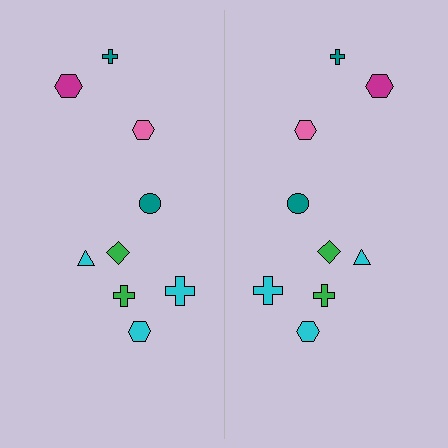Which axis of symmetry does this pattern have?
The pattern has a vertical axis of symmetry running through the center of the image.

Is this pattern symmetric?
Yes, this pattern has bilateral (reflection) symmetry.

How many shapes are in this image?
There are 18 shapes in this image.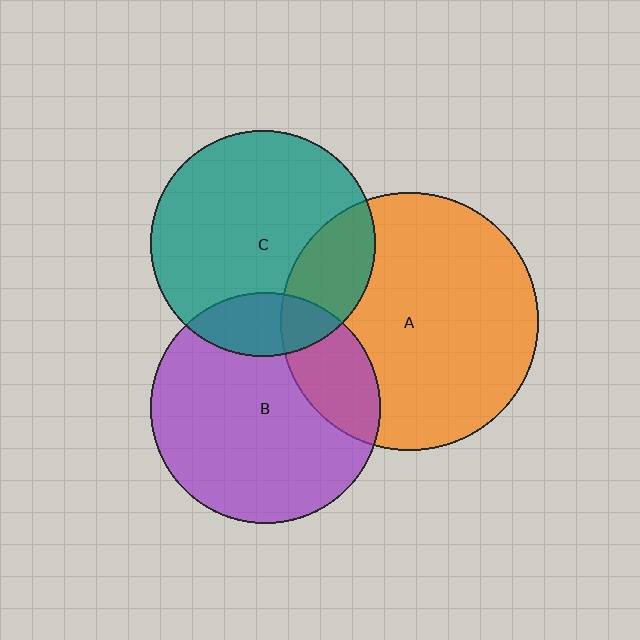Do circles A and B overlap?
Yes.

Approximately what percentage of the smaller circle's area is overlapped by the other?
Approximately 20%.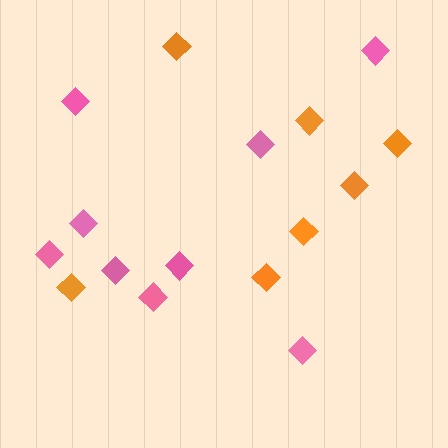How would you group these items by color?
There are 2 groups: one group of pink diamonds (9) and one group of orange diamonds (7).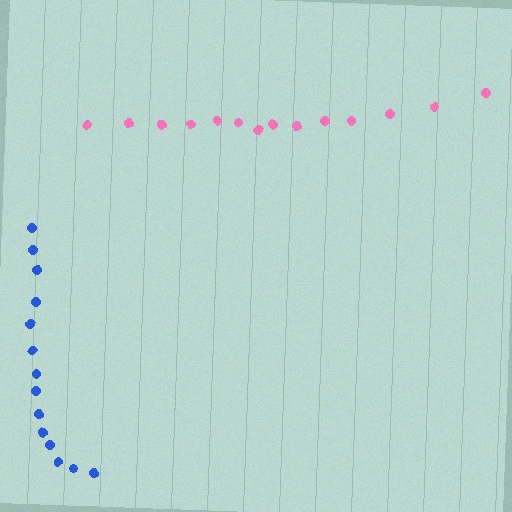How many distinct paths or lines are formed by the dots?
There are 2 distinct paths.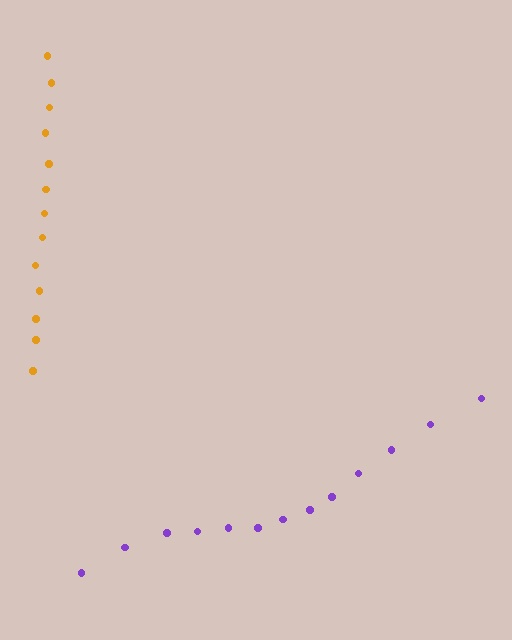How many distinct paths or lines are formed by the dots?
There are 2 distinct paths.